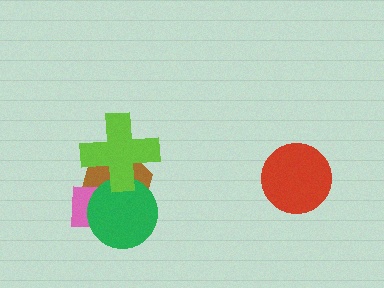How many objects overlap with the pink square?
3 objects overlap with the pink square.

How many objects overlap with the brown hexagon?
3 objects overlap with the brown hexagon.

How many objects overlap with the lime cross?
3 objects overlap with the lime cross.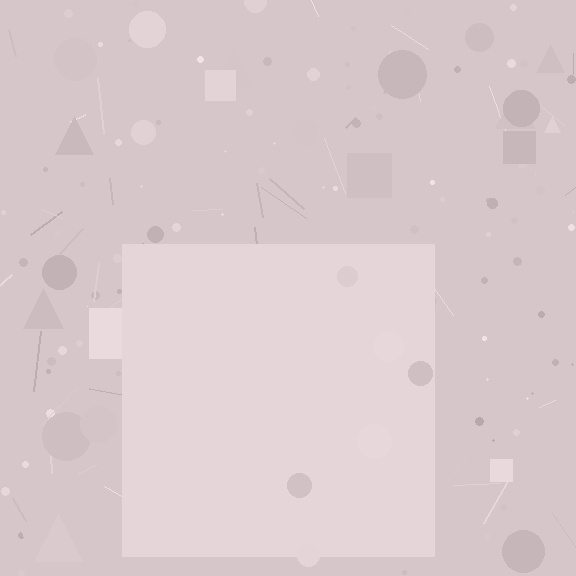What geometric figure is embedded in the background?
A square is embedded in the background.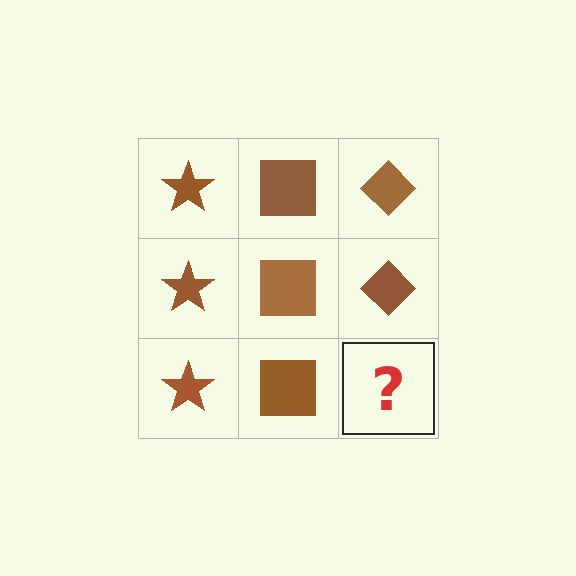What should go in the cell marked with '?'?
The missing cell should contain a brown diamond.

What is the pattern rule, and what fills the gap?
The rule is that each column has a consistent shape. The gap should be filled with a brown diamond.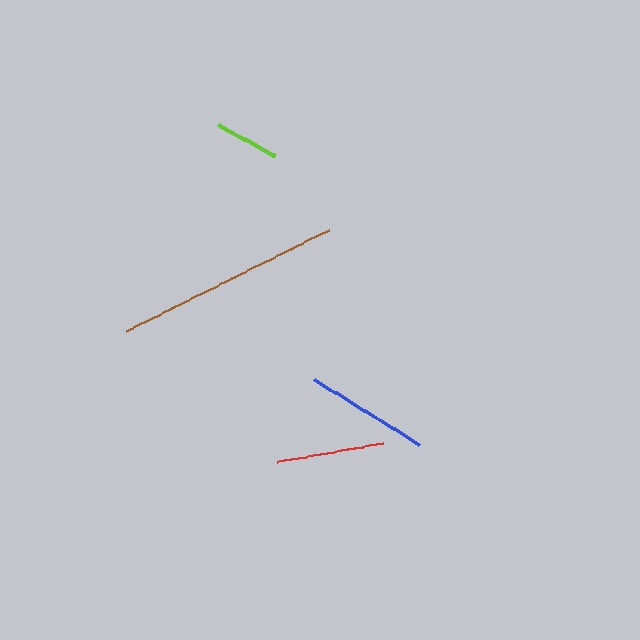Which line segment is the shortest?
The lime line is the shortest at approximately 65 pixels.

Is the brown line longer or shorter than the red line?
The brown line is longer than the red line.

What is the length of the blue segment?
The blue segment is approximately 124 pixels long.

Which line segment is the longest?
The brown line is the longest at approximately 226 pixels.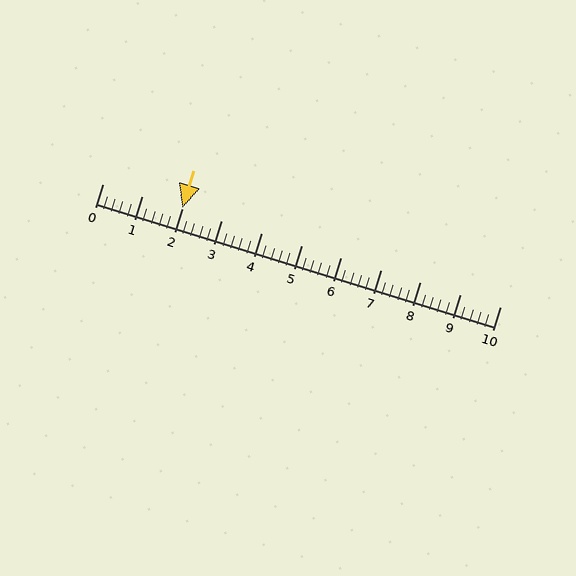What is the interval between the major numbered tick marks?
The major tick marks are spaced 1 units apart.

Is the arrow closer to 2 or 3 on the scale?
The arrow is closer to 2.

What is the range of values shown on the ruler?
The ruler shows values from 0 to 10.